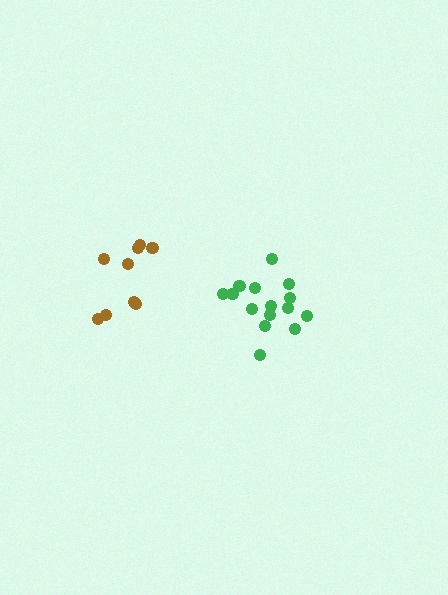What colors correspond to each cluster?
The clusters are colored: green, brown.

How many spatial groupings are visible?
There are 2 spatial groupings.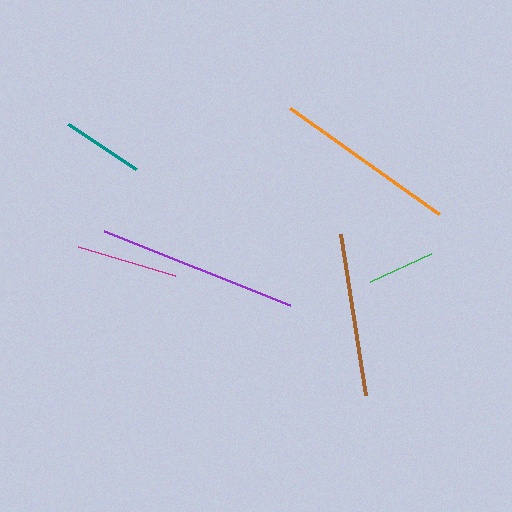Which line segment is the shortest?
The green line is the shortest at approximately 68 pixels.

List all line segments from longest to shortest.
From longest to shortest: purple, orange, brown, magenta, teal, green.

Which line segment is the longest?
The purple line is the longest at approximately 200 pixels.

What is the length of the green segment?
The green segment is approximately 68 pixels long.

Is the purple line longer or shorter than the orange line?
The purple line is longer than the orange line.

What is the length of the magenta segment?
The magenta segment is approximately 101 pixels long.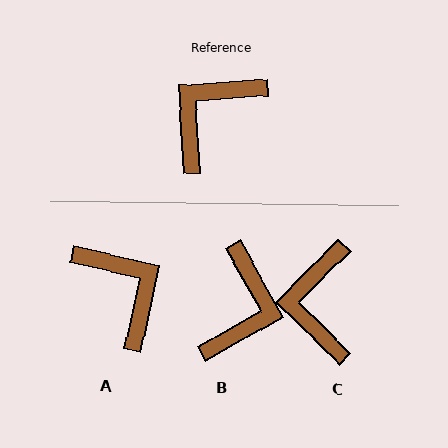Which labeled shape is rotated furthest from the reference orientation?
B, about 154 degrees away.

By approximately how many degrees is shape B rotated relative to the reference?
Approximately 154 degrees clockwise.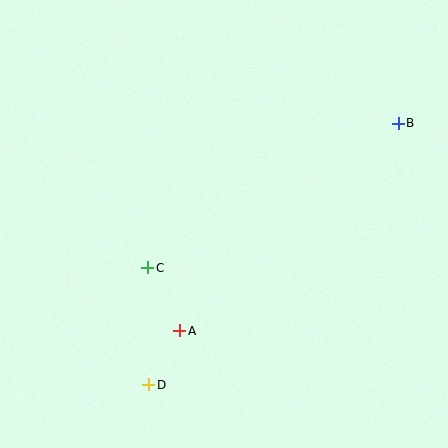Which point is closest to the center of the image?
Point C at (148, 268) is closest to the center.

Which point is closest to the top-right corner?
Point B is closest to the top-right corner.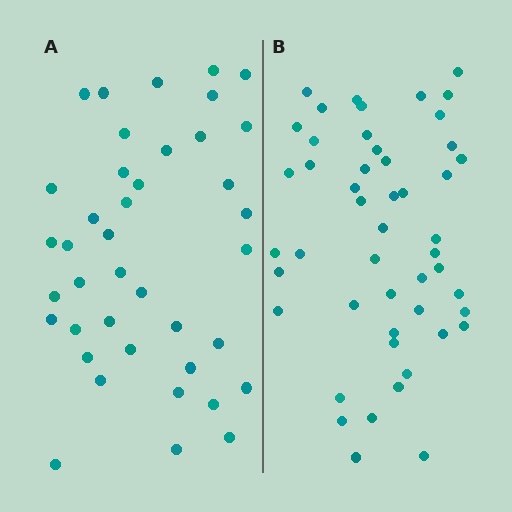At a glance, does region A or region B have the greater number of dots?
Region B (the right region) has more dots.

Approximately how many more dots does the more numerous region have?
Region B has roughly 8 or so more dots than region A.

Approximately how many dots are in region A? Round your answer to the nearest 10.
About 40 dots.